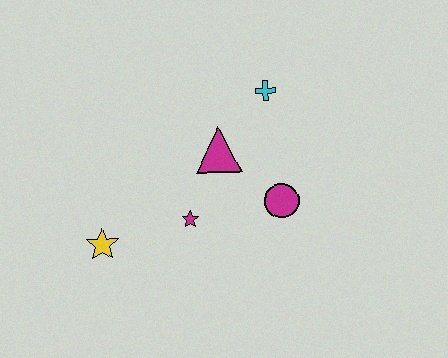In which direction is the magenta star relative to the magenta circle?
The magenta star is to the left of the magenta circle.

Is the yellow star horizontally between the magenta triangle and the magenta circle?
No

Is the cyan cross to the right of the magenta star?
Yes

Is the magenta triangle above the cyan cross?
No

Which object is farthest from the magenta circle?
The yellow star is farthest from the magenta circle.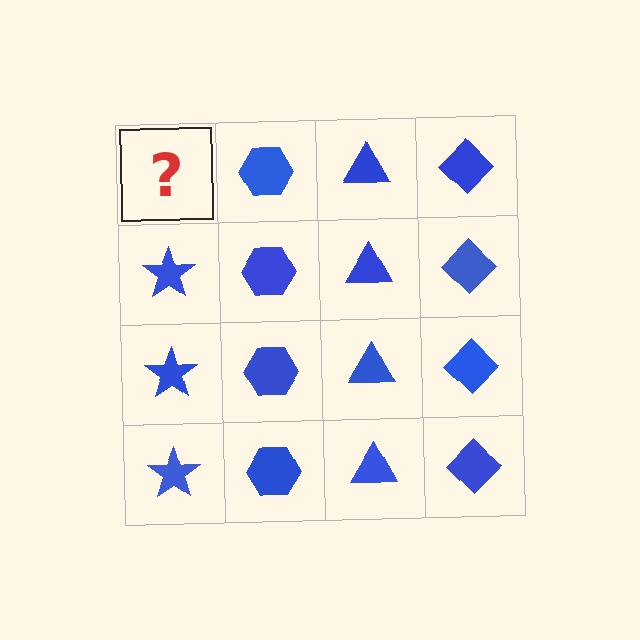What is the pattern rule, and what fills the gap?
The rule is that each column has a consistent shape. The gap should be filled with a blue star.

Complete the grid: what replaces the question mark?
The question mark should be replaced with a blue star.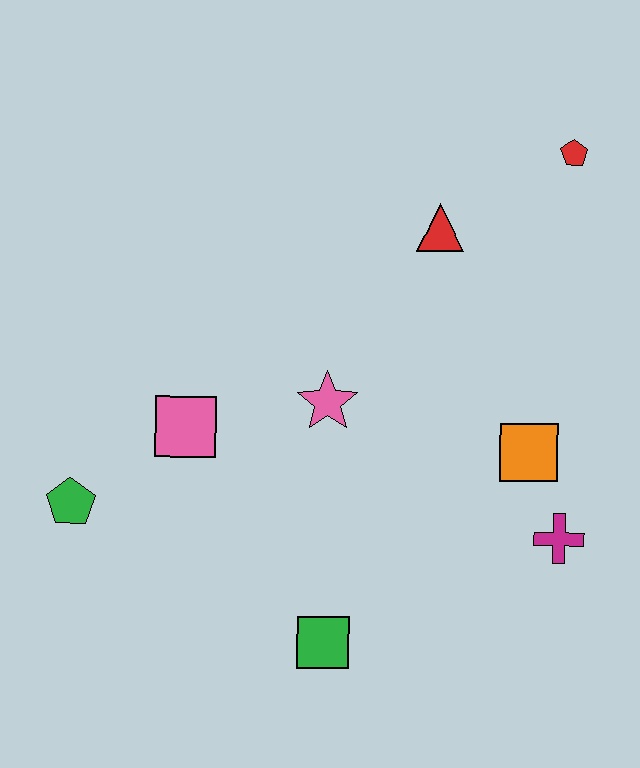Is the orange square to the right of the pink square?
Yes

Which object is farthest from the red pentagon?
The green pentagon is farthest from the red pentagon.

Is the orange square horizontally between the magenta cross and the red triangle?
Yes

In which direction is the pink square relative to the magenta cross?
The pink square is to the left of the magenta cross.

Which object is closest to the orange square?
The magenta cross is closest to the orange square.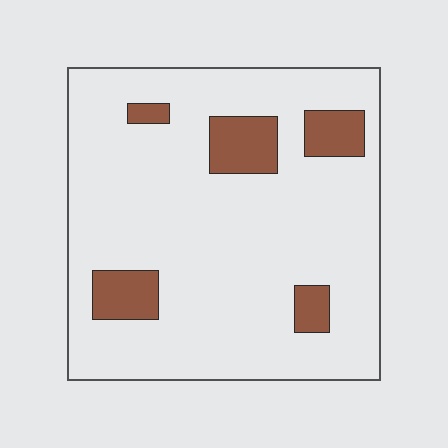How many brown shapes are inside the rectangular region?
5.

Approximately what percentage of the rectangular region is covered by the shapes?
Approximately 15%.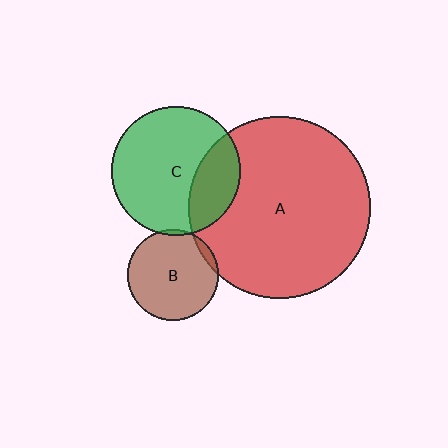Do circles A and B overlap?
Yes.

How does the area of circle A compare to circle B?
Approximately 4.0 times.